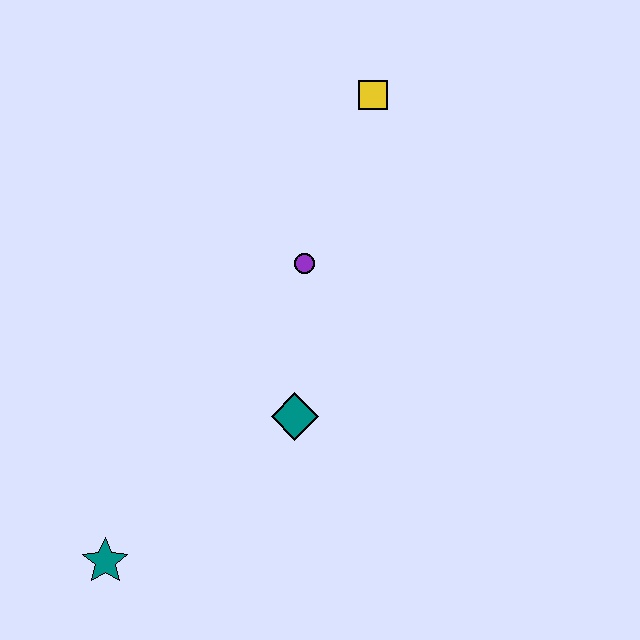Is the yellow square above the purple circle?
Yes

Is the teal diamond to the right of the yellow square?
No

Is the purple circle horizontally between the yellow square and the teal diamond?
Yes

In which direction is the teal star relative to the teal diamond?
The teal star is to the left of the teal diamond.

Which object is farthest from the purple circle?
The teal star is farthest from the purple circle.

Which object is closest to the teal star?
The teal diamond is closest to the teal star.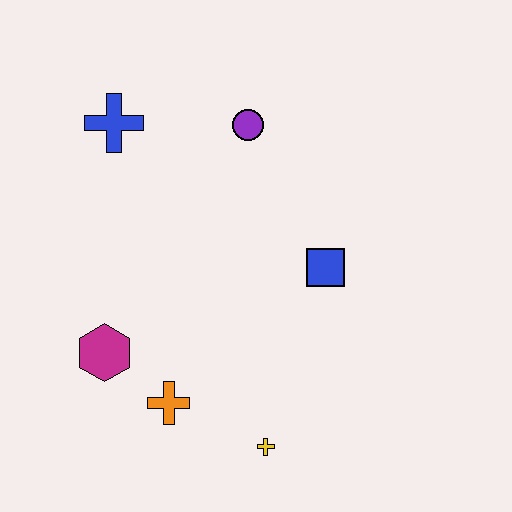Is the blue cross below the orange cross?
No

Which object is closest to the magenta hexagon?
The orange cross is closest to the magenta hexagon.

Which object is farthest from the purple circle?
The yellow cross is farthest from the purple circle.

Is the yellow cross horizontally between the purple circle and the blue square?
Yes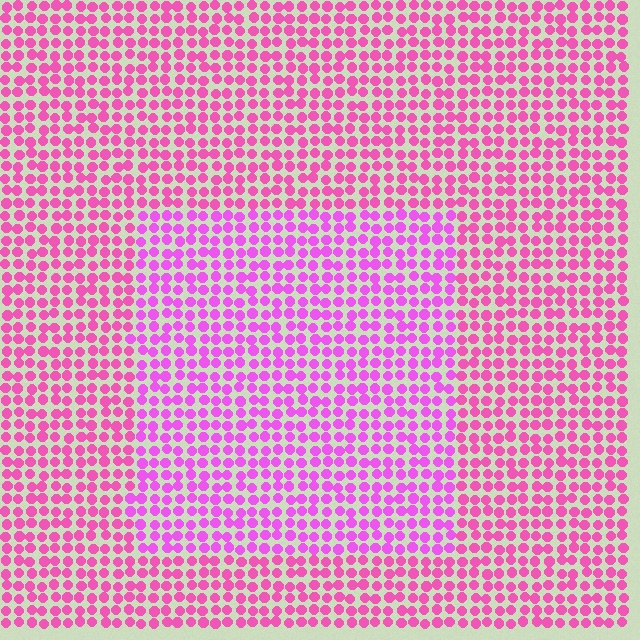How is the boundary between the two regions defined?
The boundary is defined purely by a slight shift in hue (about 24 degrees). Spacing, size, and orientation are identical on both sides.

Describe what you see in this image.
The image is filled with small pink elements in a uniform arrangement. A rectangle-shaped region is visible where the elements are tinted to a slightly different hue, forming a subtle color boundary.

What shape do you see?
I see a rectangle.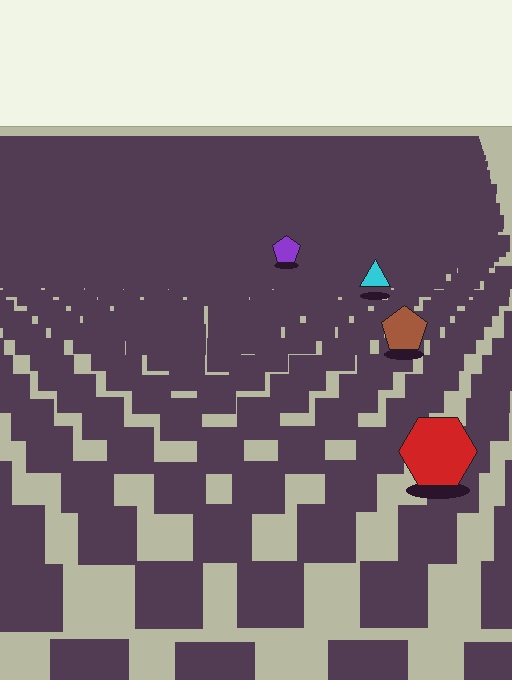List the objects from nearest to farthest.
From nearest to farthest: the red hexagon, the brown pentagon, the cyan triangle, the purple pentagon.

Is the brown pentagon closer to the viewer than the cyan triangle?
Yes. The brown pentagon is closer — you can tell from the texture gradient: the ground texture is coarser near it.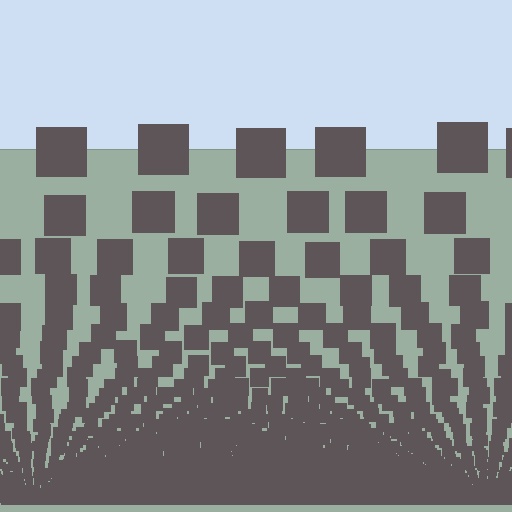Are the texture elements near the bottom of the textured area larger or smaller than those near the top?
Smaller. The gradient is inverted — elements near the bottom are smaller and denser.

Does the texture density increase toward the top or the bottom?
Density increases toward the bottom.